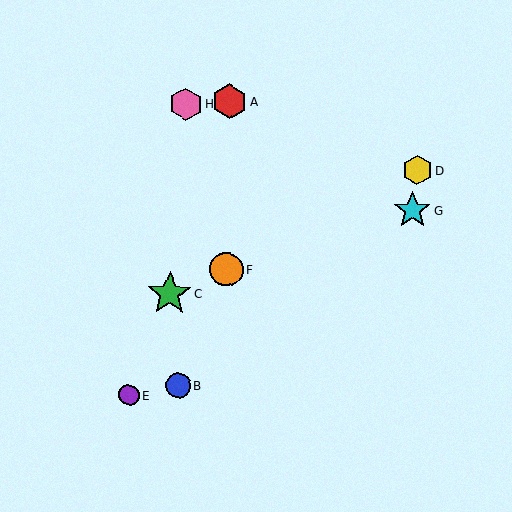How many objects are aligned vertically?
2 objects (A, F) are aligned vertically.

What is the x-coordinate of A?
Object A is at x≈230.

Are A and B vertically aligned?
No, A is at x≈230 and B is at x≈178.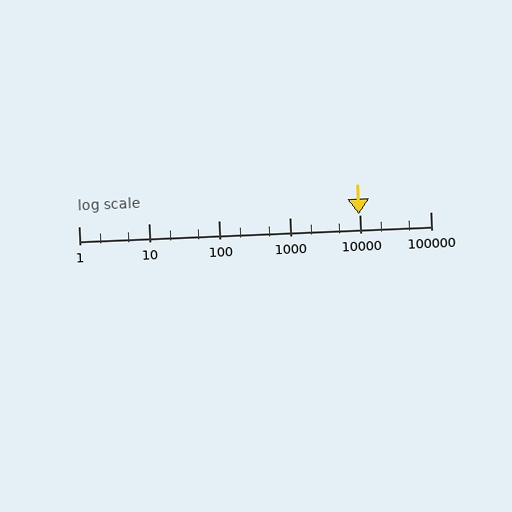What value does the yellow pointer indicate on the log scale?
The pointer indicates approximately 9500.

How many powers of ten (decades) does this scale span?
The scale spans 5 decades, from 1 to 100000.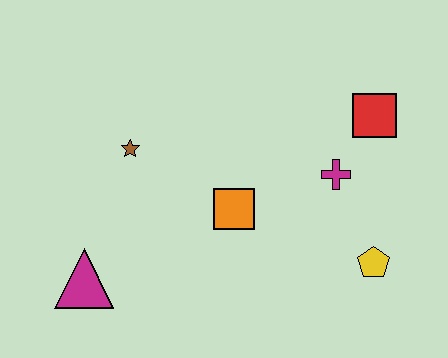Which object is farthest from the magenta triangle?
The red square is farthest from the magenta triangle.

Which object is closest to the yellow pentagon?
The magenta cross is closest to the yellow pentagon.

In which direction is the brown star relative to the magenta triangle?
The brown star is above the magenta triangle.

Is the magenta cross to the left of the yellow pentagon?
Yes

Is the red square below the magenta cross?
No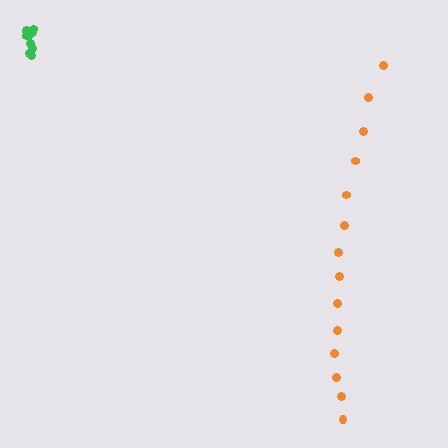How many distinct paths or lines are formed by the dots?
There are 2 distinct paths.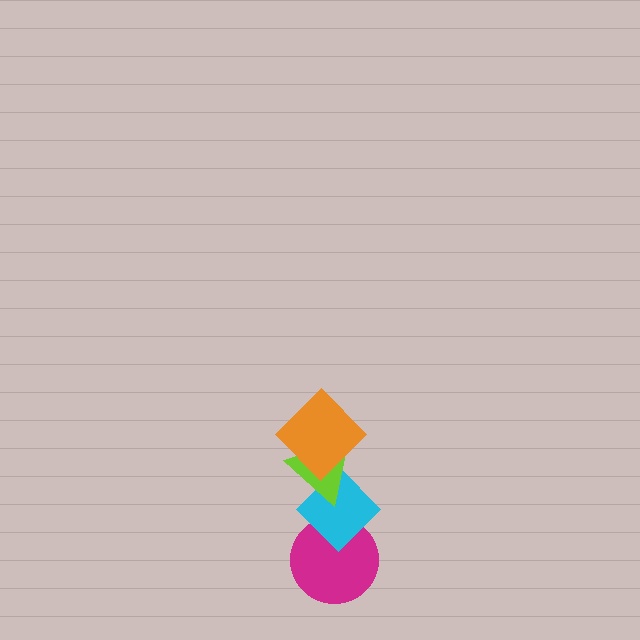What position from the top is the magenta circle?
The magenta circle is 4th from the top.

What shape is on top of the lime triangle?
The orange diamond is on top of the lime triangle.